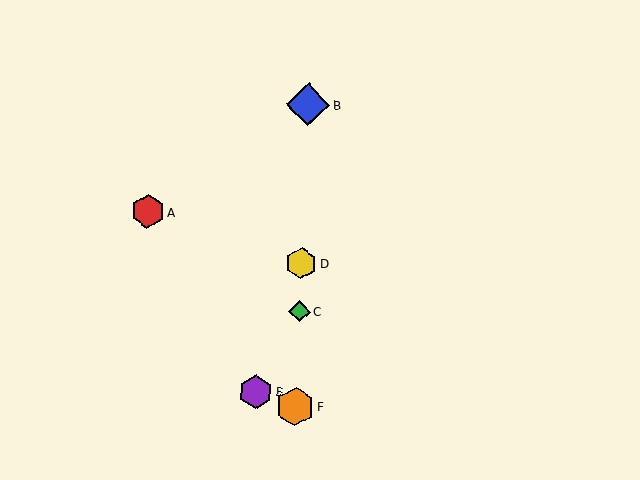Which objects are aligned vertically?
Objects B, C, D, F are aligned vertically.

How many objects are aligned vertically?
4 objects (B, C, D, F) are aligned vertically.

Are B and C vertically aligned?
Yes, both are at x≈308.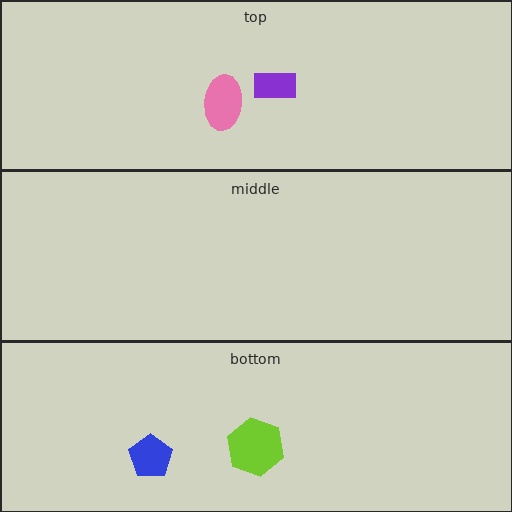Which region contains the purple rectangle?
The top region.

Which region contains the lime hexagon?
The bottom region.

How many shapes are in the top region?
2.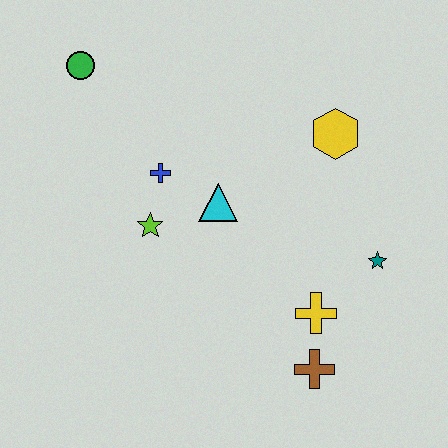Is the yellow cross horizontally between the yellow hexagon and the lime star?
Yes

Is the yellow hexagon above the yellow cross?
Yes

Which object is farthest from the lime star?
The teal star is farthest from the lime star.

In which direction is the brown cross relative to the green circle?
The brown cross is below the green circle.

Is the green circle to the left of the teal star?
Yes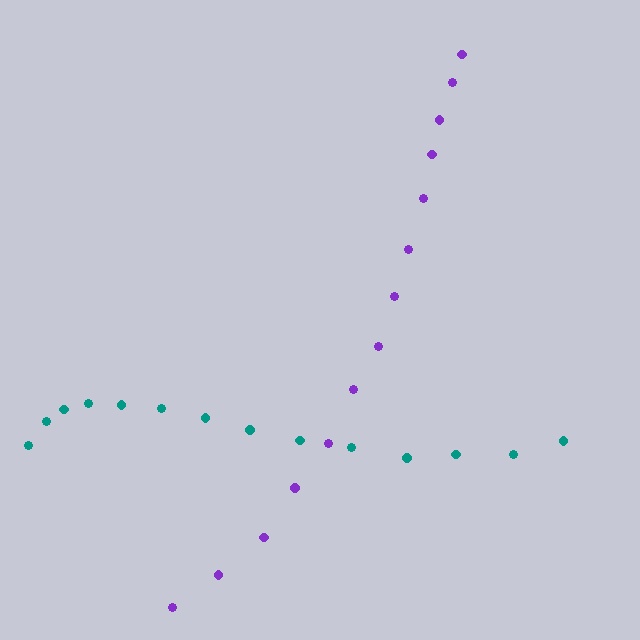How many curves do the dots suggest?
There are 2 distinct paths.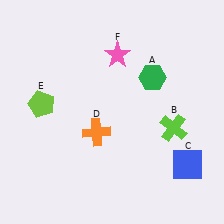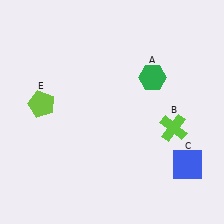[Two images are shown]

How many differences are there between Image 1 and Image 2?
There are 2 differences between the two images.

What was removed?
The pink star (F), the orange cross (D) were removed in Image 2.